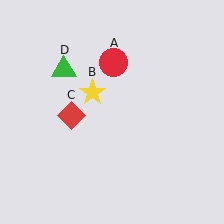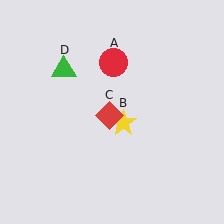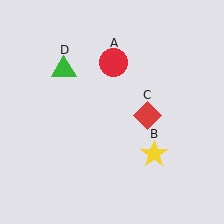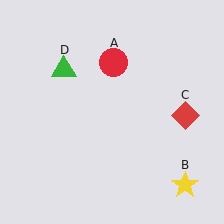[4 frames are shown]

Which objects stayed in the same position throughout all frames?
Red circle (object A) and green triangle (object D) remained stationary.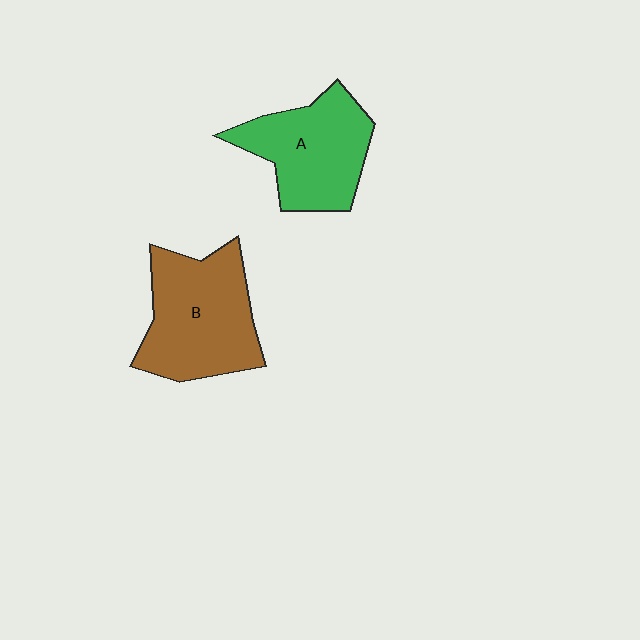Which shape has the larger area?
Shape B (brown).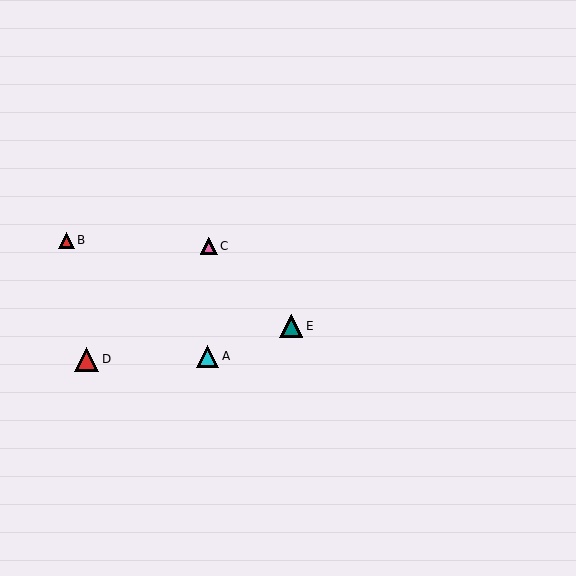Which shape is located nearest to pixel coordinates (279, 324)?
The teal triangle (labeled E) at (291, 326) is nearest to that location.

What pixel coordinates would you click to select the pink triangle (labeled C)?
Click at (209, 246) to select the pink triangle C.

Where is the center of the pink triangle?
The center of the pink triangle is at (209, 246).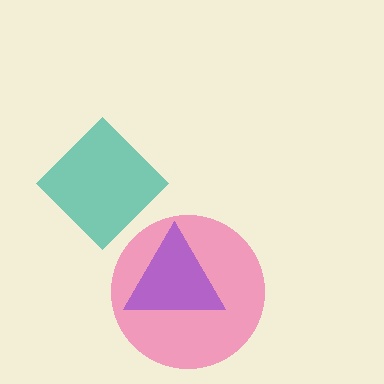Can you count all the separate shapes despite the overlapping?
Yes, there are 3 separate shapes.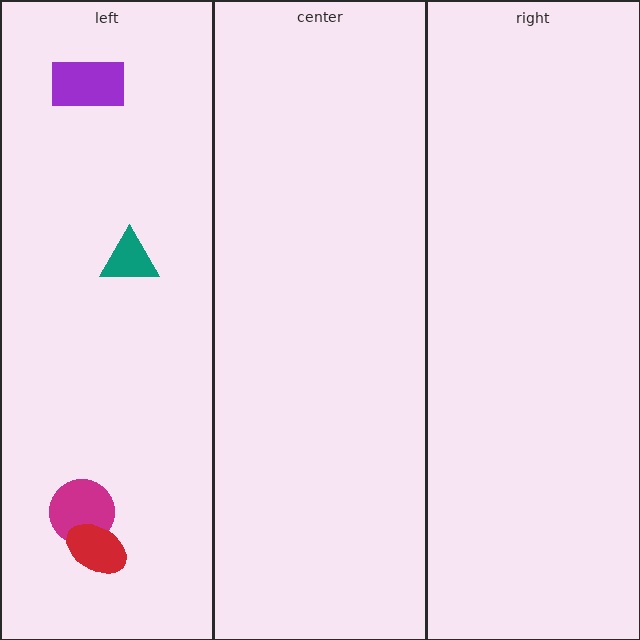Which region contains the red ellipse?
The left region.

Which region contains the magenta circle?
The left region.